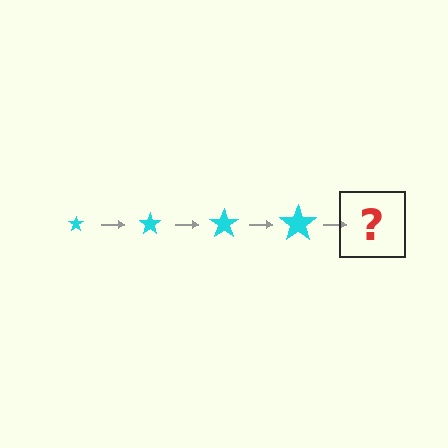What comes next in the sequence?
The next element should be a cyan star, larger than the previous one.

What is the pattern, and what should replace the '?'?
The pattern is that the star gets progressively larger each step. The '?' should be a cyan star, larger than the previous one.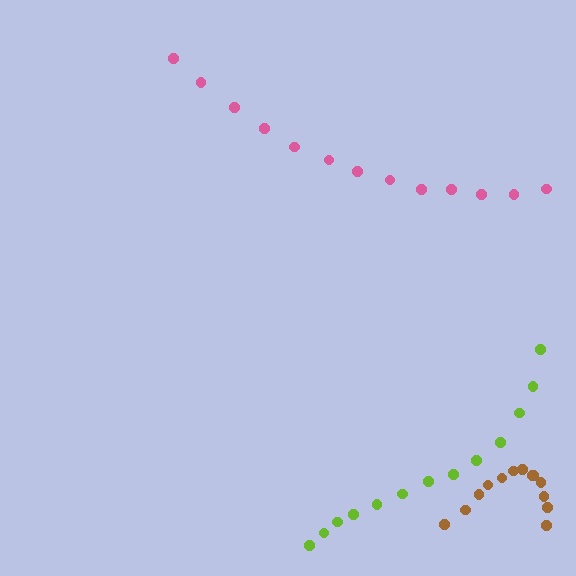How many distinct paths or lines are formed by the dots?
There are 3 distinct paths.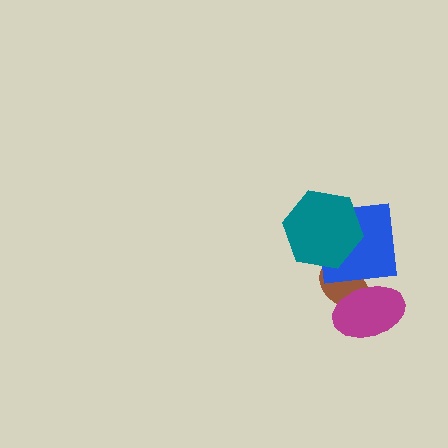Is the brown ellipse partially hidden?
Yes, it is partially covered by another shape.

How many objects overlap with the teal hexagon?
2 objects overlap with the teal hexagon.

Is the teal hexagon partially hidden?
No, no other shape covers it.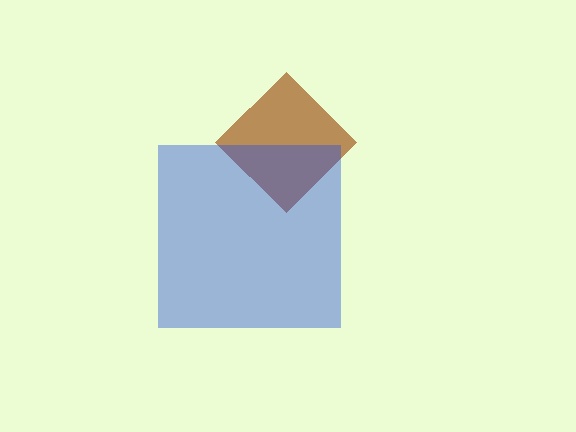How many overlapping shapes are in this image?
There are 2 overlapping shapes in the image.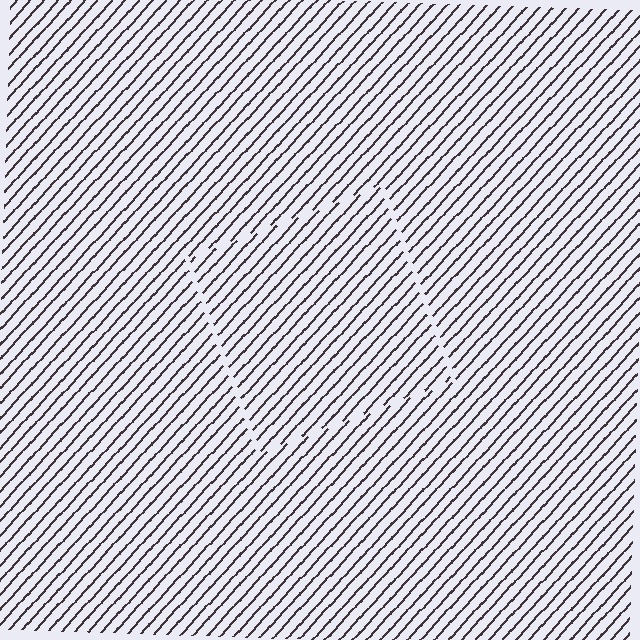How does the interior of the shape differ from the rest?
The interior of the shape contains the same grating, shifted by half a period — the contour is defined by the phase discontinuity where line-ends from the inner and outer gratings abut.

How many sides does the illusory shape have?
4 sides — the line-ends trace a square.